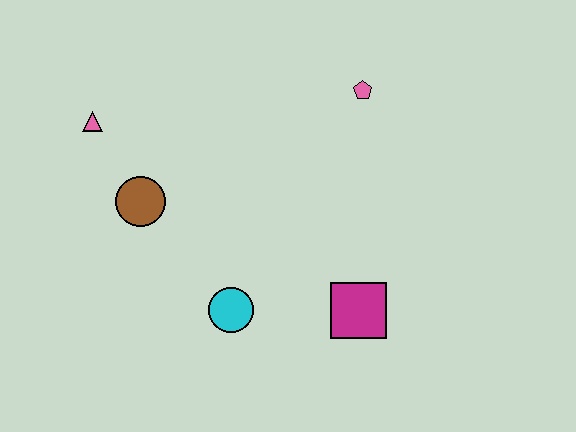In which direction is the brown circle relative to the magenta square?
The brown circle is to the left of the magenta square.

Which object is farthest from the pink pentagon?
The pink triangle is farthest from the pink pentagon.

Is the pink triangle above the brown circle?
Yes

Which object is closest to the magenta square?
The cyan circle is closest to the magenta square.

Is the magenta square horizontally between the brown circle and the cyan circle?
No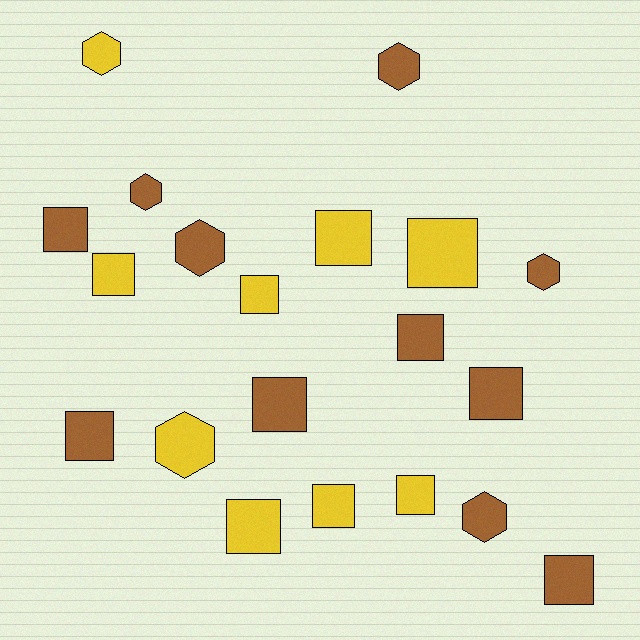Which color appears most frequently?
Brown, with 11 objects.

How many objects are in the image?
There are 20 objects.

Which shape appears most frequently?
Square, with 13 objects.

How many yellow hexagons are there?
There are 2 yellow hexagons.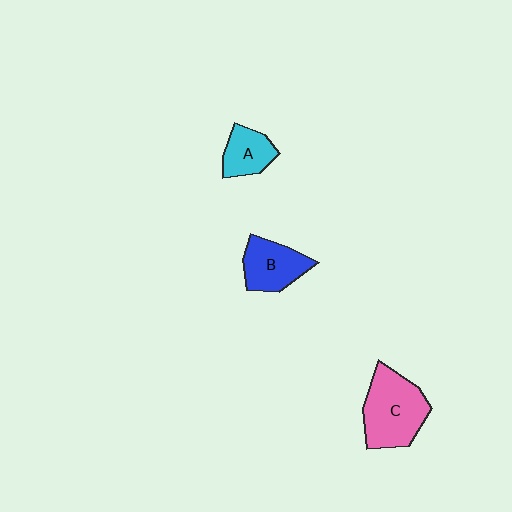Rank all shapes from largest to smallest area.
From largest to smallest: C (pink), B (blue), A (cyan).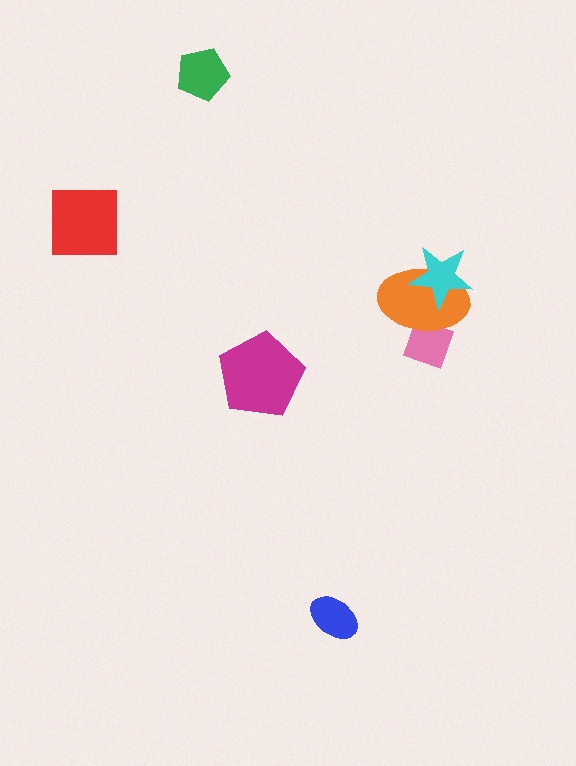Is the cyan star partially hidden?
No, no other shape covers it.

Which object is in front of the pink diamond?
The orange ellipse is in front of the pink diamond.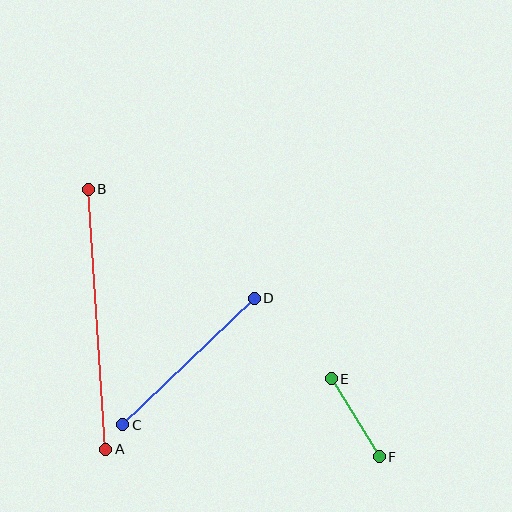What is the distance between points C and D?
The distance is approximately 182 pixels.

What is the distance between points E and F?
The distance is approximately 92 pixels.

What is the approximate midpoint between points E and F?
The midpoint is at approximately (355, 418) pixels.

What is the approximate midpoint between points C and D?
The midpoint is at approximately (189, 361) pixels.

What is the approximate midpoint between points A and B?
The midpoint is at approximately (97, 319) pixels.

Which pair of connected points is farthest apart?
Points A and B are farthest apart.